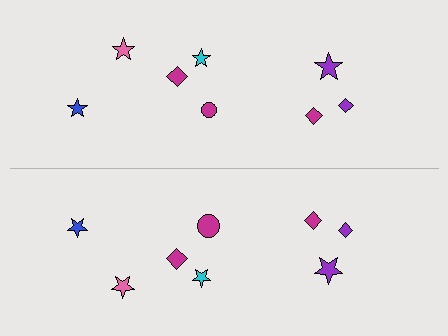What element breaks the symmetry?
The magenta circle on the bottom side has a different size than its mirror counterpart.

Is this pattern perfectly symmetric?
No, the pattern is not perfectly symmetric. The magenta circle on the bottom side has a different size than its mirror counterpart.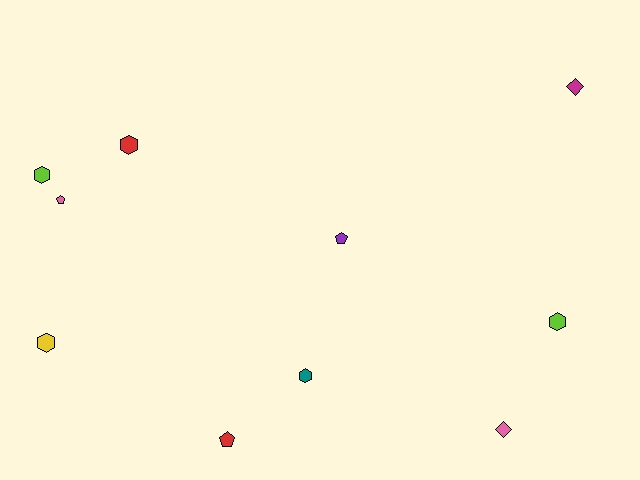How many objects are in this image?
There are 10 objects.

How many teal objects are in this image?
There is 1 teal object.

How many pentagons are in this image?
There are 3 pentagons.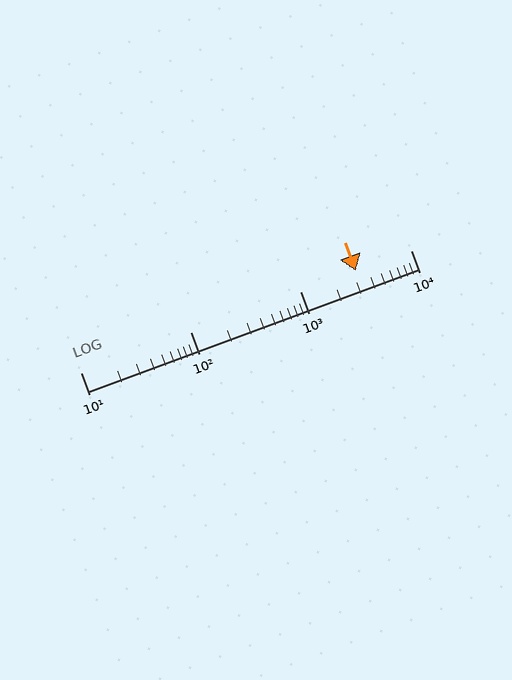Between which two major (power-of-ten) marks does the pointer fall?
The pointer is between 1000 and 10000.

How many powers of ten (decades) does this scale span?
The scale spans 3 decades, from 10 to 10000.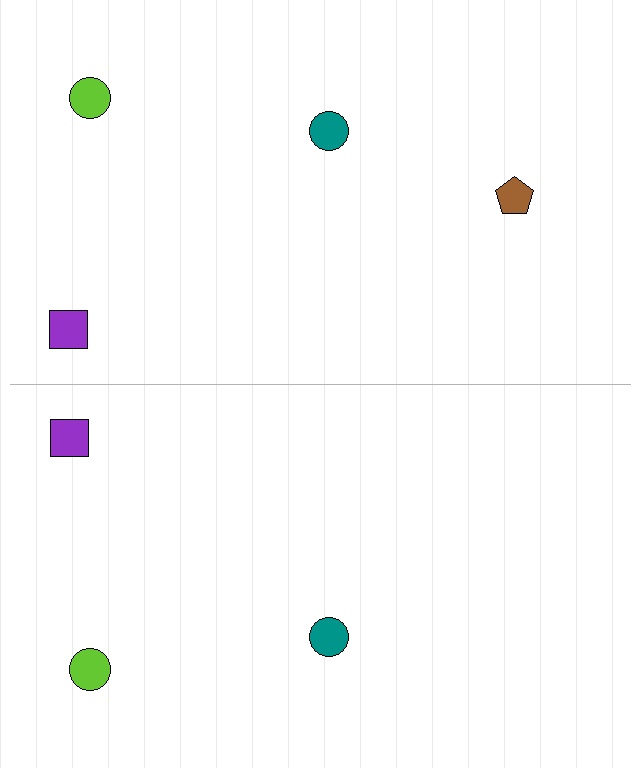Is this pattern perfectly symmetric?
No, the pattern is not perfectly symmetric. A brown pentagon is missing from the bottom side.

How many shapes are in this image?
There are 7 shapes in this image.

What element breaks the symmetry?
A brown pentagon is missing from the bottom side.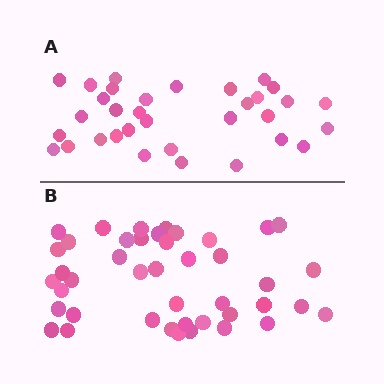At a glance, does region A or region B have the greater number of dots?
Region B (the bottom region) has more dots.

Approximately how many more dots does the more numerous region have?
Region B has roughly 10 or so more dots than region A.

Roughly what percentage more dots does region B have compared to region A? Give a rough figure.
About 30% more.